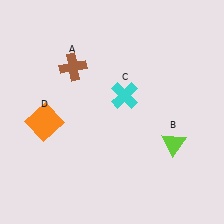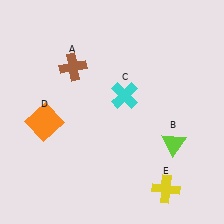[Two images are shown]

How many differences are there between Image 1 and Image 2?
There is 1 difference between the two images.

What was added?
A yellow cross (E) was added in Image 2.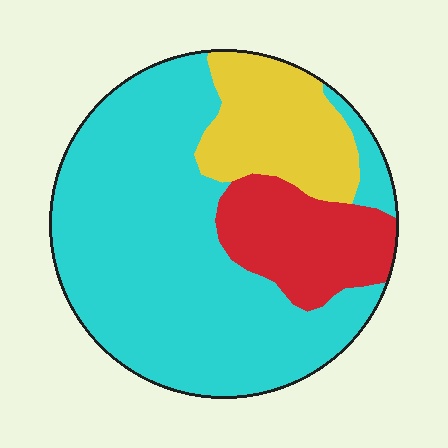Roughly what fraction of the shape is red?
Red covers around 15% of the shape.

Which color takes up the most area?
Cyan, at roughly 65%.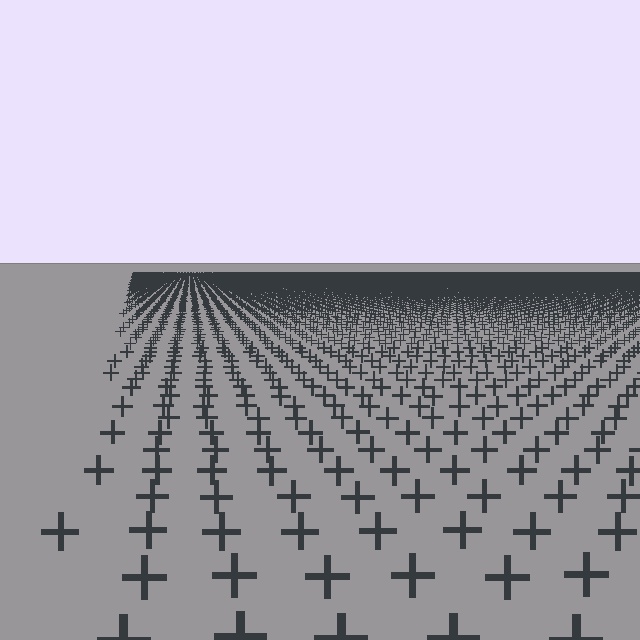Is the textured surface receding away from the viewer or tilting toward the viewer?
The surface is receding away from the viewer. Texture elements get smaller and denser toward the top.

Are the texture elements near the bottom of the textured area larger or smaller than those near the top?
Larger. Near the bottom, elements are closer to the viewer and appear at a bigger on-screen size.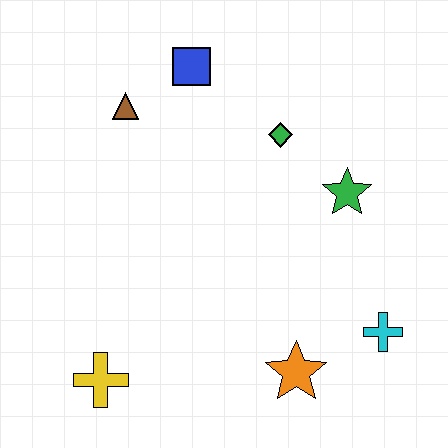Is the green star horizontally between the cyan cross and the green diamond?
Yes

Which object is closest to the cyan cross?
The orange star is closest to the cyan cross.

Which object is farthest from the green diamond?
The yellow cross is farthest from the green diamond.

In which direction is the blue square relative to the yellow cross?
The blue square is above the yellow cross.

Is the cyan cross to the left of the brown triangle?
No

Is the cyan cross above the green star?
No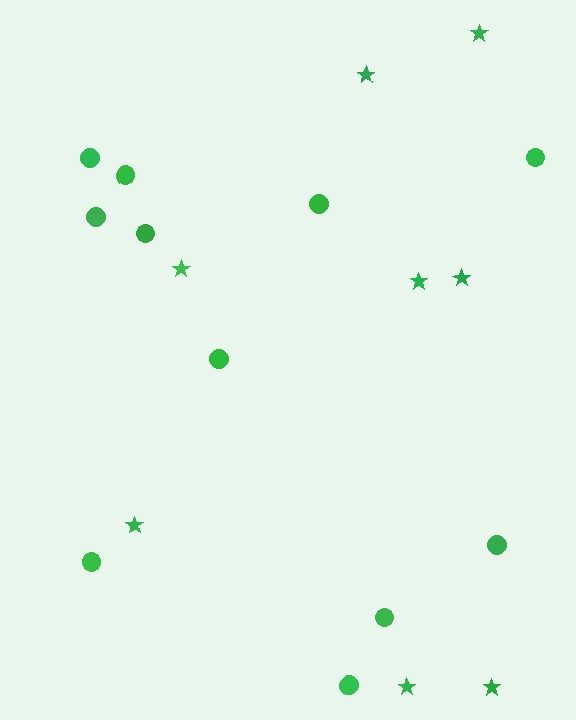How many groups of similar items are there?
There are 2 groups: one group of stars (8) and one group of circles (11).